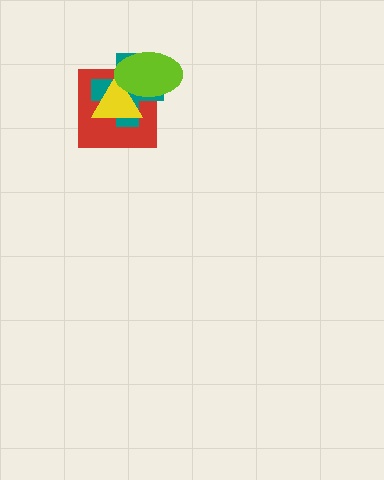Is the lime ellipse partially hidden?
No, no other shape covers it.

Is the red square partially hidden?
Yes, it is partially covered by another shape.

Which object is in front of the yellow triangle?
The lime ellipse is in front of the yellow triangle.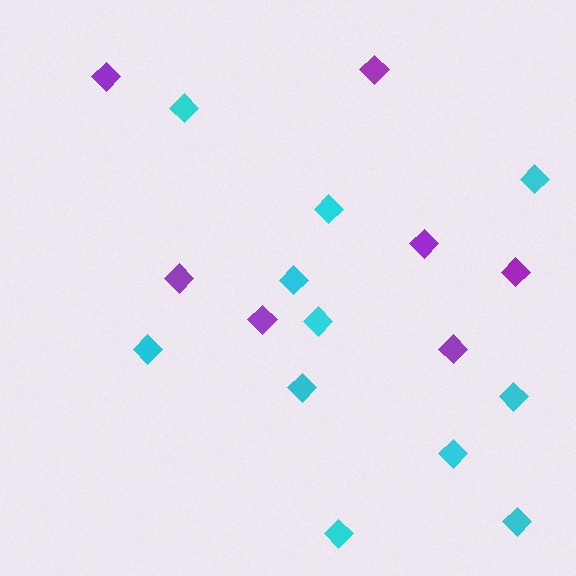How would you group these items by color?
There are 2 groups: one group of cyan diamonds (11) and one group of purple diamonds (7).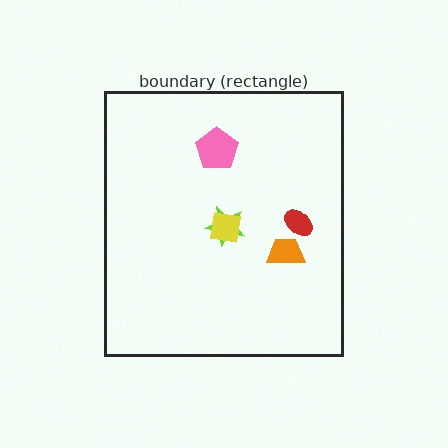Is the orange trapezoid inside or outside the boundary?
Inside.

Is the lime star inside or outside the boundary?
Inside.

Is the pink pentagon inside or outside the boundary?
Inside.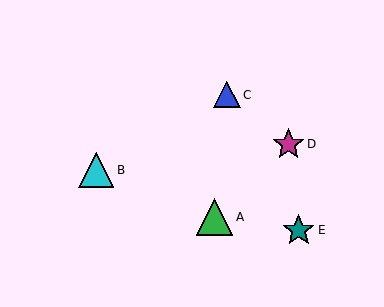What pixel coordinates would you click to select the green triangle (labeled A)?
Click at (215, 217) to select the green triangle A.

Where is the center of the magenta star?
The center of the magenta star is at (288, 144).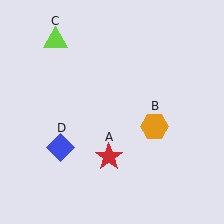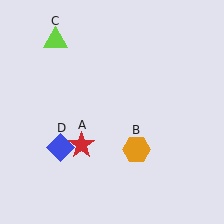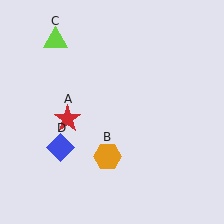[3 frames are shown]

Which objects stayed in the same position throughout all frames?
Lime triangle (object C) and blue diamond (object D) remained stationary.